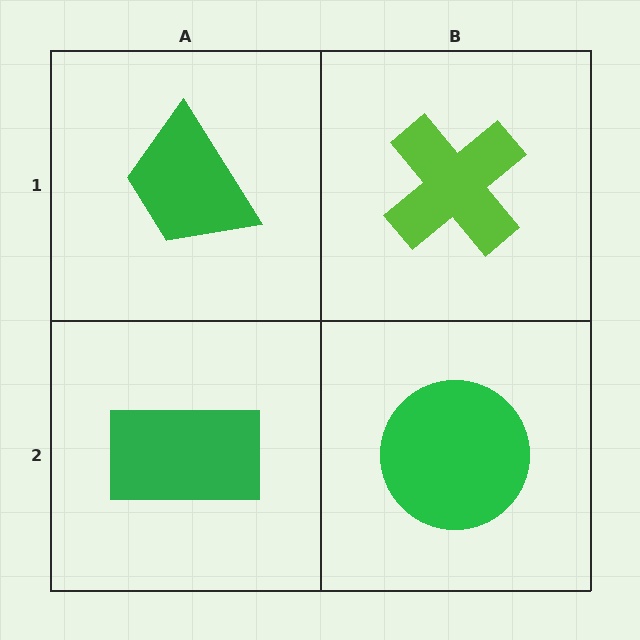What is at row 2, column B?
A green circle.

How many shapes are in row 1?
2 shapes.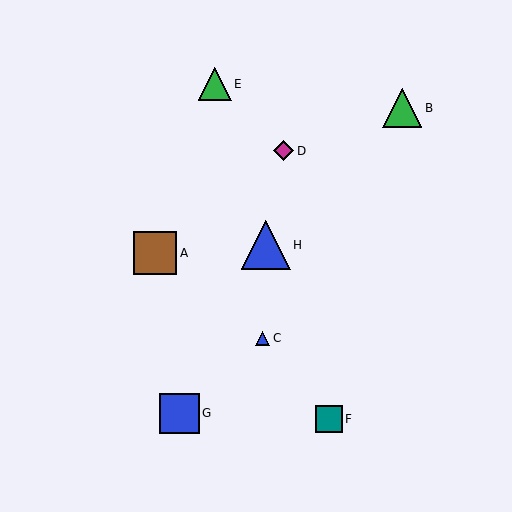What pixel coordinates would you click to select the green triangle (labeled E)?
Click at (215, 84) to select the green triangle E.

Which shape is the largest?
The blue triangle (labeled H) is the largest.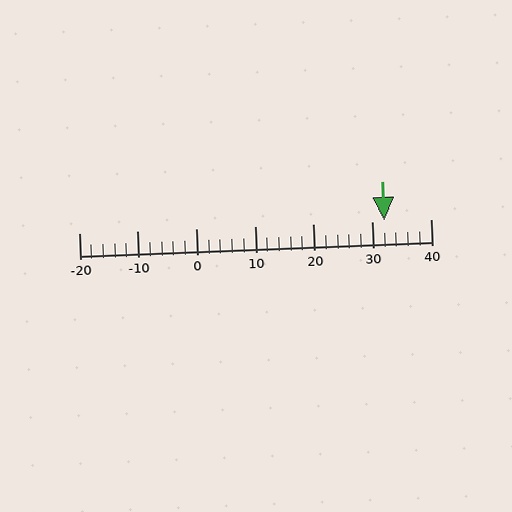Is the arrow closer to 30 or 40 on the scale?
The arrow is closer to 30.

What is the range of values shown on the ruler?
The ruler shows values from -20 to 40.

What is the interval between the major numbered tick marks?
The major tick marks are spaced 10 units apart.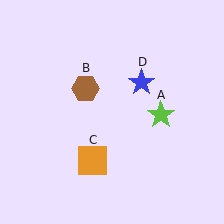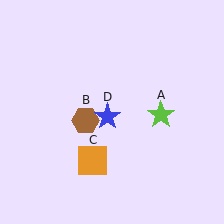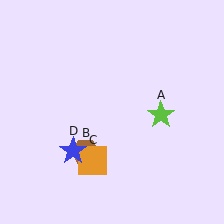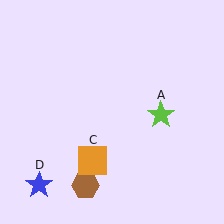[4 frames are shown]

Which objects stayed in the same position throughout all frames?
Lime star (object A) and orange square (object C) remained stationary.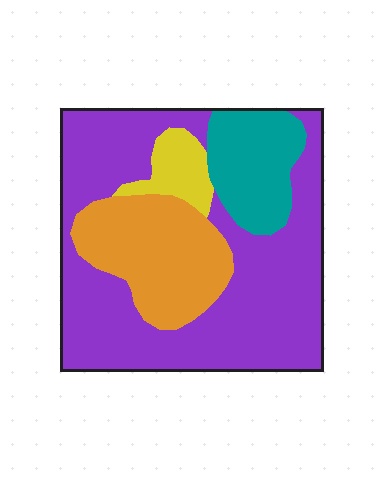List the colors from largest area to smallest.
From largest to smallest: purple, orange, teal, yellow.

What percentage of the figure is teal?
Teal takes up less than a quarter of the figure.